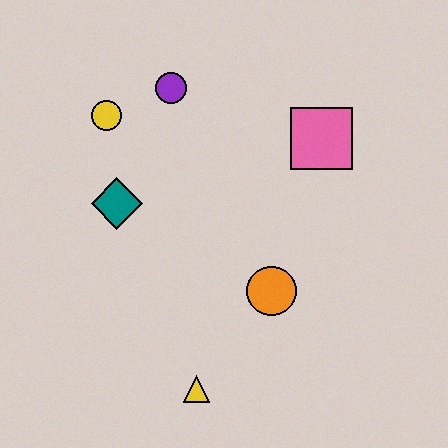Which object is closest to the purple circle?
The yellow circle is closest to the purple circle.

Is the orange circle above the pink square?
No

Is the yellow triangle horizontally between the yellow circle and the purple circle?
No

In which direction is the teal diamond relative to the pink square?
The teal diamond is to the left of the pink square.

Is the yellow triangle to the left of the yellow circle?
No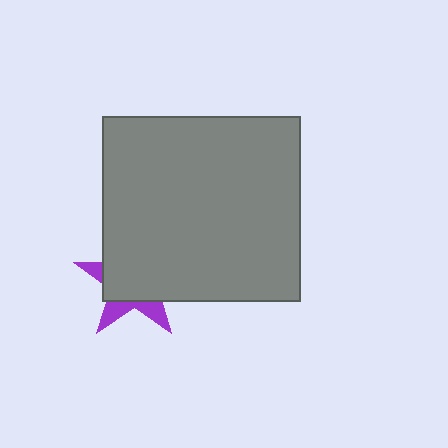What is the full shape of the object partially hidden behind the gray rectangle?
The partially hidden object is a purple star.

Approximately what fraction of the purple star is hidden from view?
Roughly 70% of the purple star is hidden behind the gray rectangle.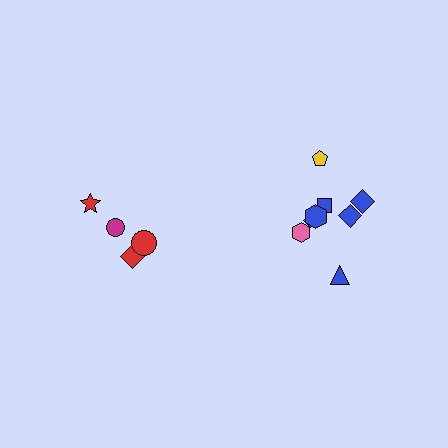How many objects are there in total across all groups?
There are 12 objects.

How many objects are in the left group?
There are 4 objects.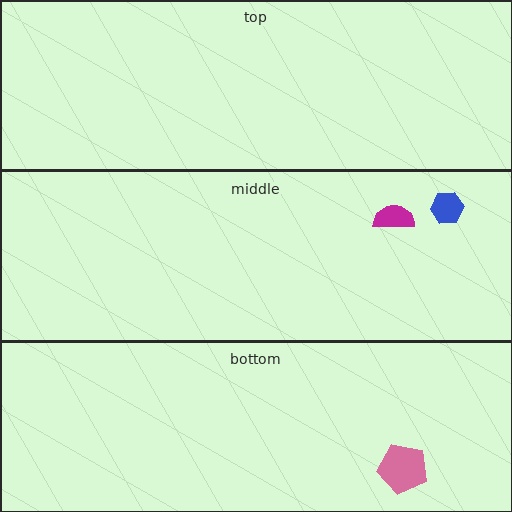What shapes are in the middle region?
The blue hexagon, the magenta semicircle.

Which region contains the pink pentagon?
The bottom region.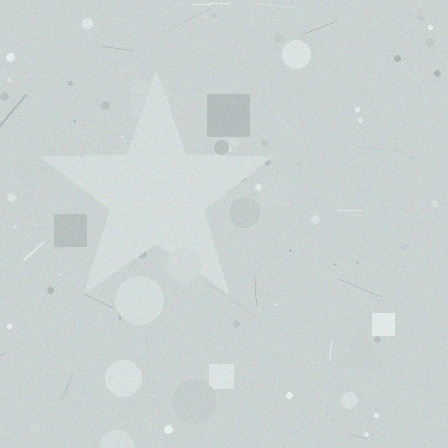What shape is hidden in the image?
A star is hidden in the image.